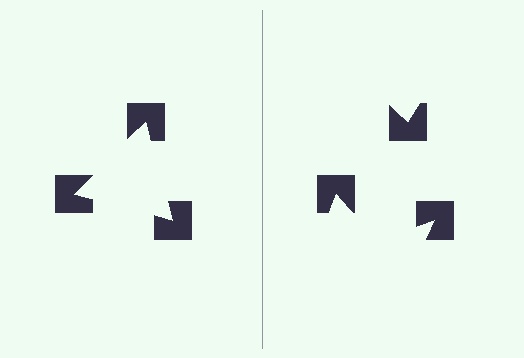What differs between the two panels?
The notched squares are positioned identically on both sides; only the wedge orientations differ. On the left they align to a triangle; on the right they are misaligned.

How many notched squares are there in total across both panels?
6 — 3 on each side.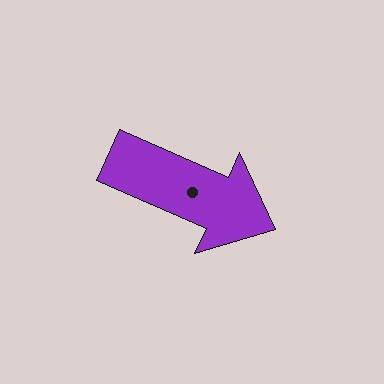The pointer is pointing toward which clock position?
Roughly 4 o'clock.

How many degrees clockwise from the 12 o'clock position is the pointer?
Approximately 114 degrees.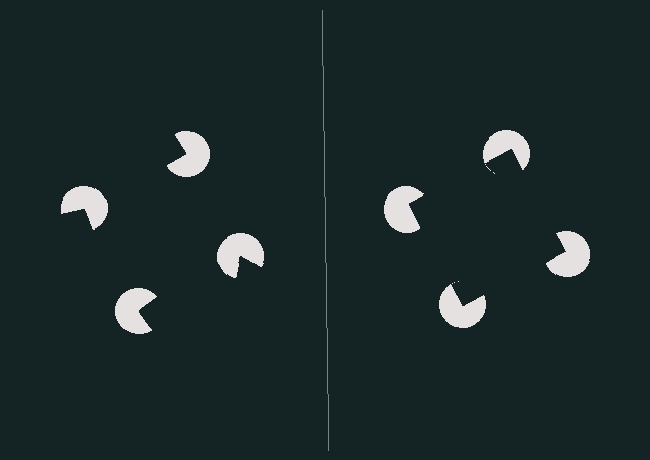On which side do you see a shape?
An illusory square appears on the right side. On the left side the wedge cuts are rotated, so no coherent shape forms.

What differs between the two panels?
The pac-man discs are positioned identically on both sides; only the wedge orientations differ. On the right they align to a square; on the left they are misaligned.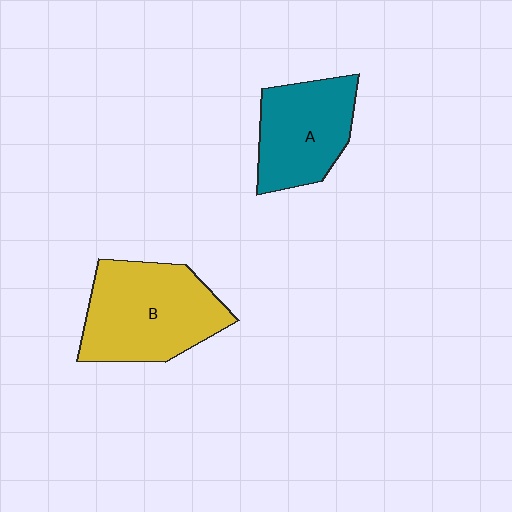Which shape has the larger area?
Shape B (yellow).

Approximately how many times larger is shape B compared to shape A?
Approximately 1.3 times.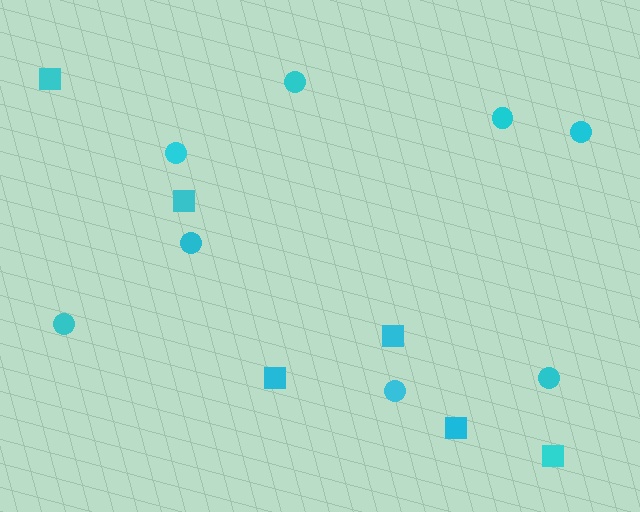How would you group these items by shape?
There are 2 groups: one group of circles (8) and one group of squares (6).